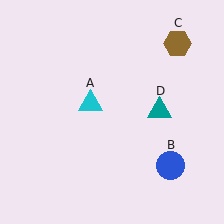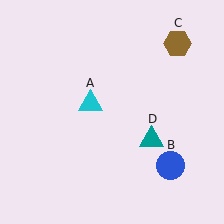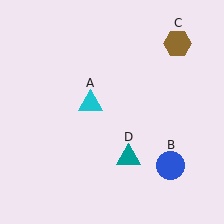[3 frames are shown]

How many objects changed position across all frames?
1 object changed position: teal triangle (object D).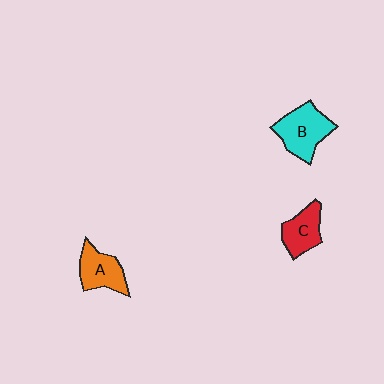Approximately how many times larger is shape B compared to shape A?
Approximately 1.3 times.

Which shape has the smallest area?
Shape C (red).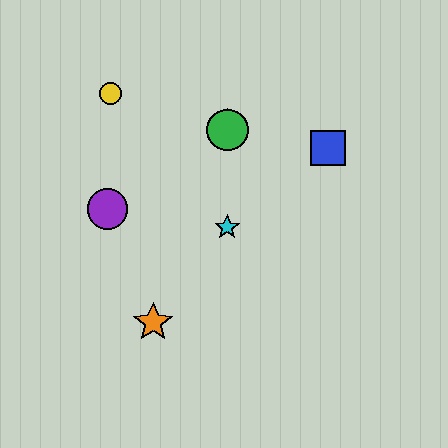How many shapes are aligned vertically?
3 shapes (the red hexagon, the green circle, the cyan star) are aligned vertically.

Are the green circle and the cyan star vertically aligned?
Yes, both are at x≈227.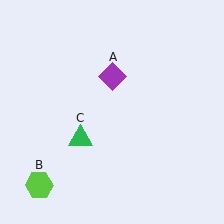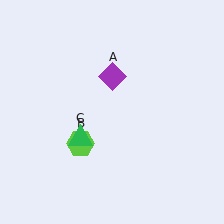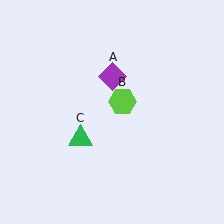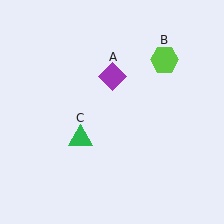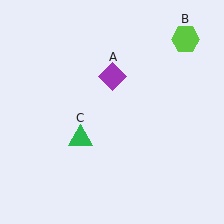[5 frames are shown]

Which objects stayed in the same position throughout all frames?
Purple diamond (object A) and green triangle (object C) remained stationary.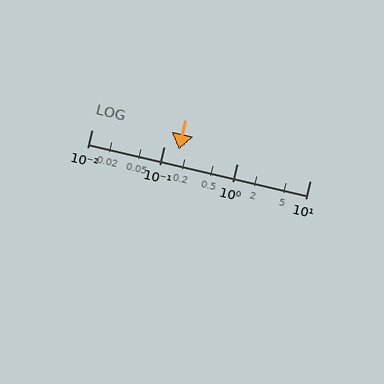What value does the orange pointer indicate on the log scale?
The pointer indicates approximately 0.16.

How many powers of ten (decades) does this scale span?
The scale spans 3 decades, from 0.01 to 10.